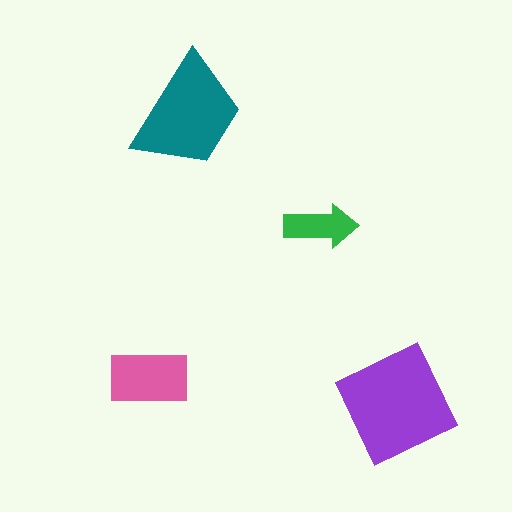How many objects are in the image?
There are 4 objects in the image.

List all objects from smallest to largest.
The green arrow, the pink rectangle, the teal trapezoid, the purple square.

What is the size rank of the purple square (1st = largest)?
1st.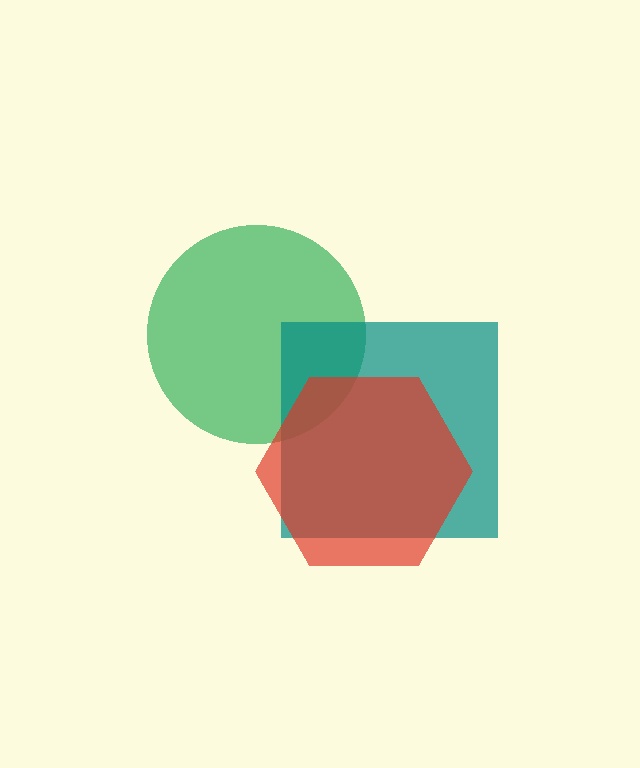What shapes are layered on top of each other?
The layered shapes are: a green circle, a teal square, a red hexagon.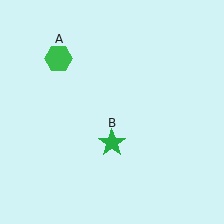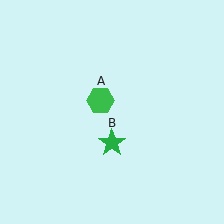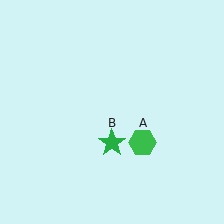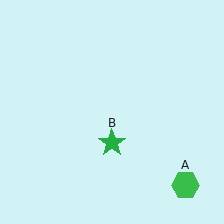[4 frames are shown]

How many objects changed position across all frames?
1 object changed position: green hexagon (object A).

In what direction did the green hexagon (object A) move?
The green hexagon (object A) moved down and to the right.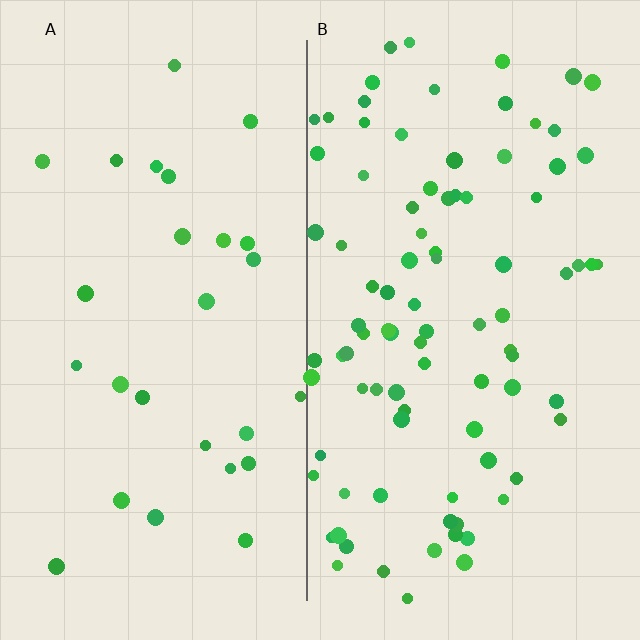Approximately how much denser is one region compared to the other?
Approximately 3.3× — region B over region A.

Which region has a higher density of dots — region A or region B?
B (the right).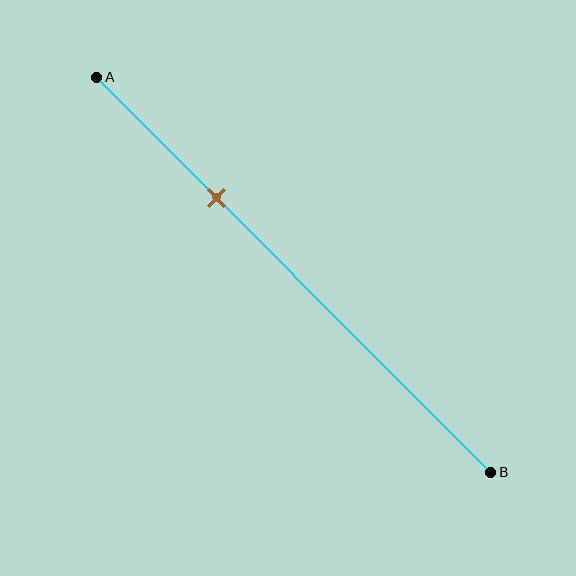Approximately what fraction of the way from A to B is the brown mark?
The brown mark is approximately 30% of the way from A to B.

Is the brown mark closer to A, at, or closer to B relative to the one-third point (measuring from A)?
The brown mark is approximately at the one-third point of segment AB.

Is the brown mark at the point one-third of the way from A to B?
Yes, the mark is approximately at the one-third point.